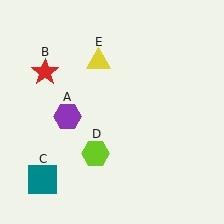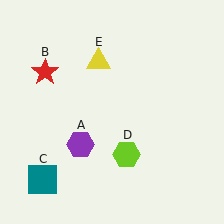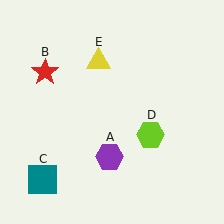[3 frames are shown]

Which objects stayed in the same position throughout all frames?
Red star (object B) and teal square (object C) and yellow triangle (object E) remained stationary.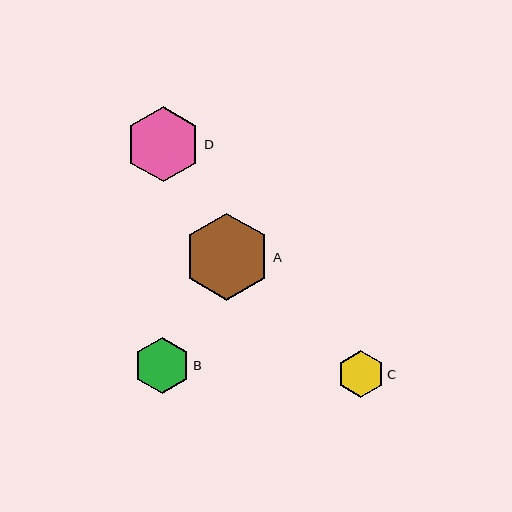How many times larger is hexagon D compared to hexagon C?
Hexagon D is approximately 1.6 times the size of hexagon C.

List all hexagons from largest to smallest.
From largest to smallest: A, D, B, C.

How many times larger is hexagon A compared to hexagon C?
Hexagon A is approximately 1.9 times the size of hexagon C.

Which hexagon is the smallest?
Hexagon C is the smallest with a size of approximately 46 pixels.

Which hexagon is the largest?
Hexagon A is the largest with a size of approximately 87 pixels.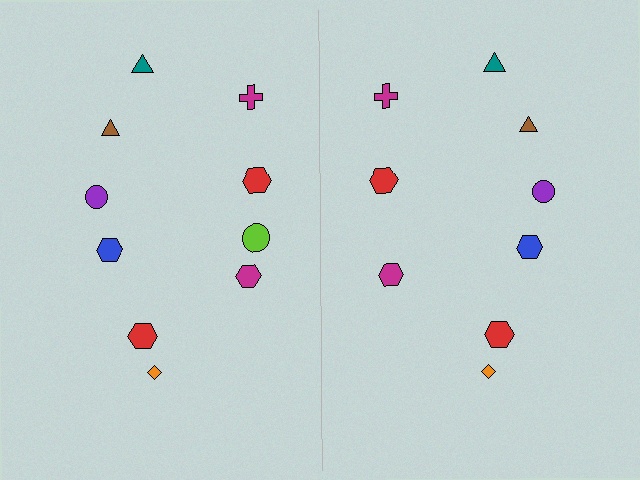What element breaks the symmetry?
A lime circle is missing from the right side.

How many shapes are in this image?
There are 19 shapes in this image.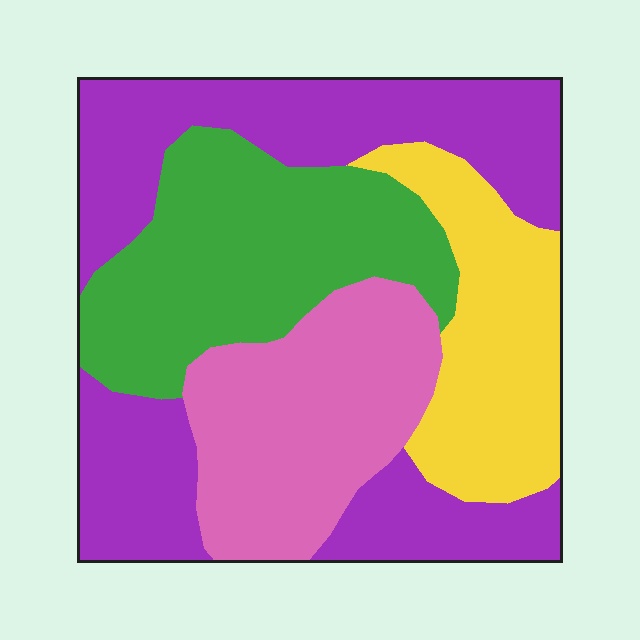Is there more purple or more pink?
Purple.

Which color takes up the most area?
Purple, at roughly 35%.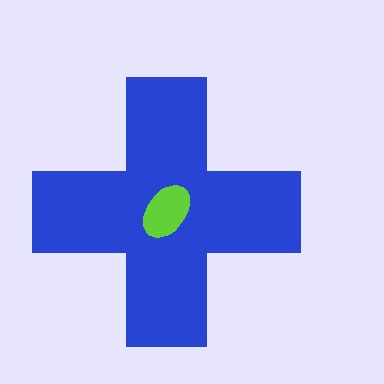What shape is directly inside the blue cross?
The lime ellipse.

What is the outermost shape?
The blue cross.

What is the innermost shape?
The lime ellipse.